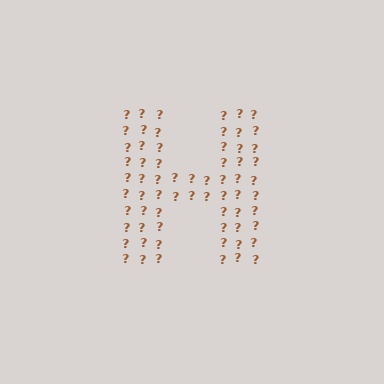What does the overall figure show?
The overall figure shows the letter H.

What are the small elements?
The small elements are question marks.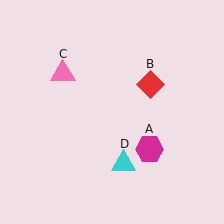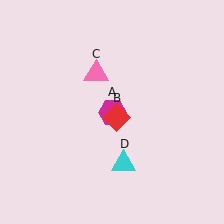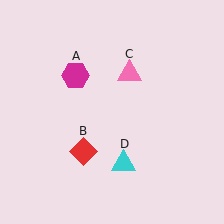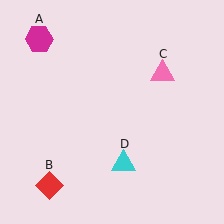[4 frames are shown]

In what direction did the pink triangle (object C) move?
The pink triangle (object C) moved right.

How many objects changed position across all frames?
3 objects changed position: magenta hexagon (object A), red diamond (object B), pink triangle (object C).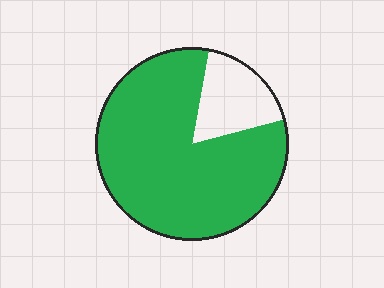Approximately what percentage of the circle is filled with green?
Approximately 80%.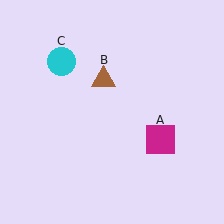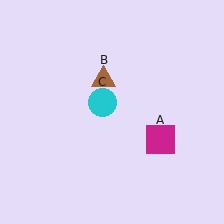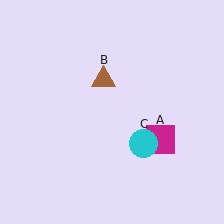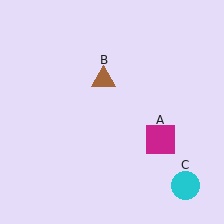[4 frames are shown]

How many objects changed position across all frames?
1 object changed position: cyan circle (object C).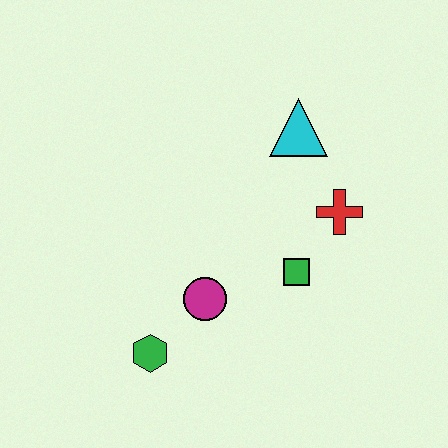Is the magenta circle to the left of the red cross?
Yes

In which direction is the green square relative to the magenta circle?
The green square is to the right of the magenta circle.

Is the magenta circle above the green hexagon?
Yes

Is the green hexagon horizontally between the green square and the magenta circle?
No